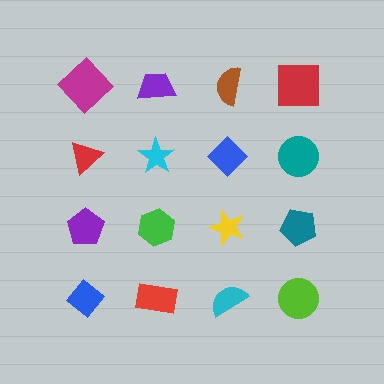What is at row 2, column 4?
A teal circle.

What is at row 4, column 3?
A cyan semicircle.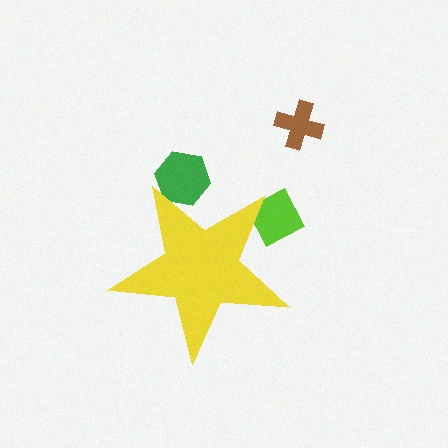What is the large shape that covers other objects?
A yellow star.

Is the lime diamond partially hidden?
Yes, the lime diamond is partially hidden behind the yellow star.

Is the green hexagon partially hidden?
Yes, the green hexagon is partially hidden behind the yellow star.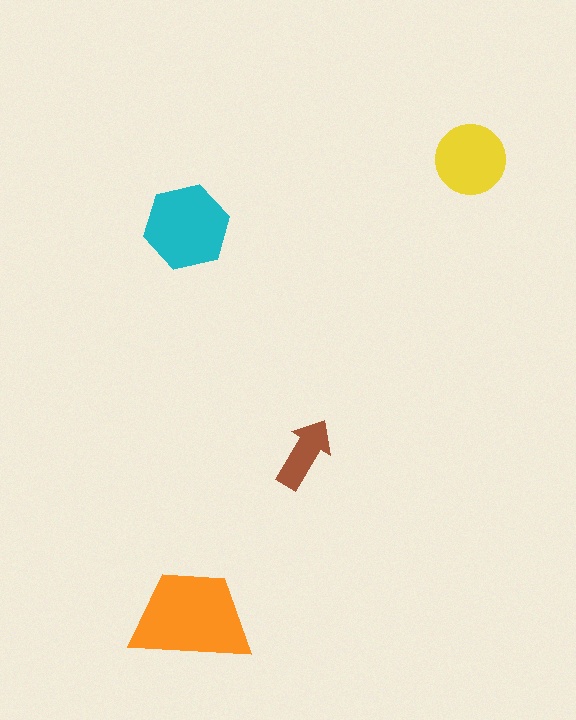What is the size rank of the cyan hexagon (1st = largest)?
2nd.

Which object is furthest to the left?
The cyan hexagon is leftmost.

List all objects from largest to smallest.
The orange trapezoid, the cyan hexagon, the yellow circle, the brown arrow.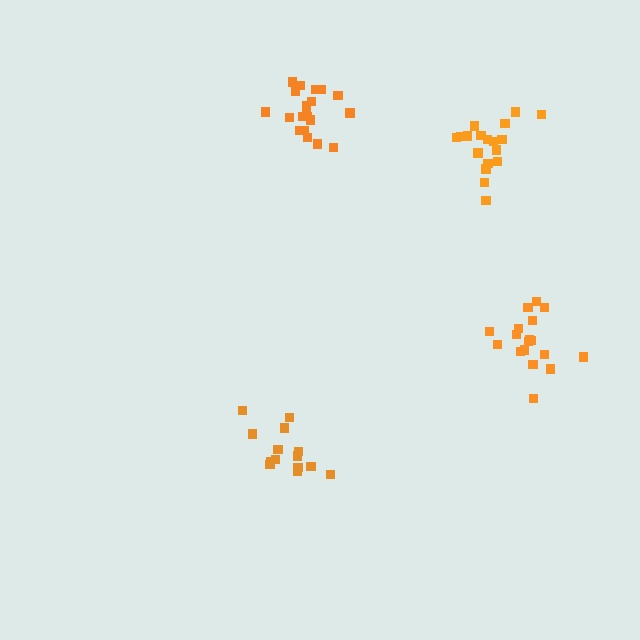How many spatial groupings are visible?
There are 4 spatial groupings.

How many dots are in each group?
Group 1: 18 dots, Group 2: 14 dots, Group 3: 18 dots, Group 4: 20 dots (70 total).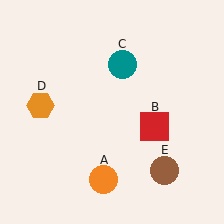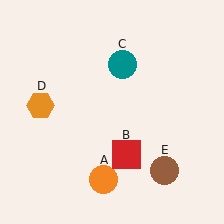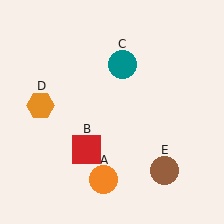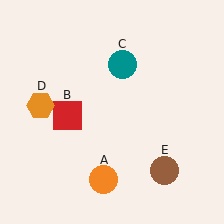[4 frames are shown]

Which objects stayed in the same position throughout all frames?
Orange circle (object A) and teal circle (object C) and orange hexagon (object D) and brown circle (object E) remained stationary.